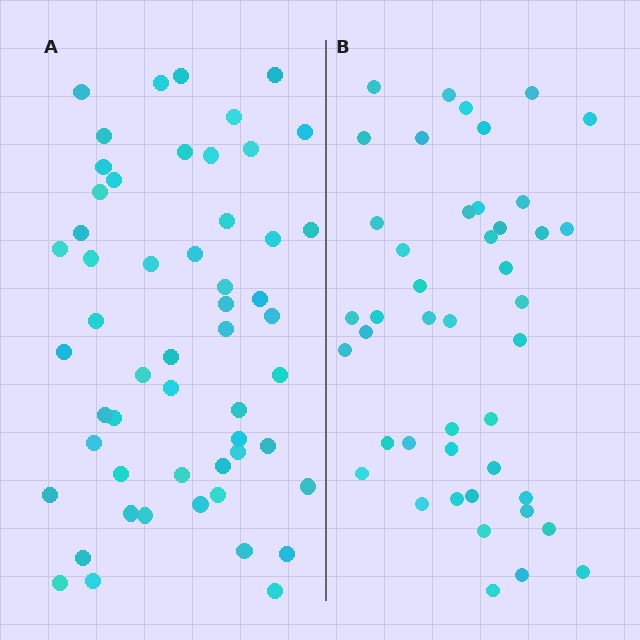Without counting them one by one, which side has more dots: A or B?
Region A (the left region) has more dots.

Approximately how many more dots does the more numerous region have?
Region A has roughly 10 or so more dots than region B.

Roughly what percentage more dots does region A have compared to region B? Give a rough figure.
About 25% more.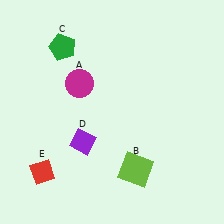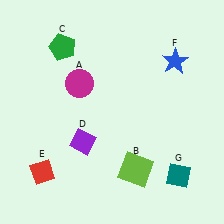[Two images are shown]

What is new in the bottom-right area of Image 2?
A teal diamond (G) was added in the bottom-right area of Image 2.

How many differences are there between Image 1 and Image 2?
There are 2 differences between the two images.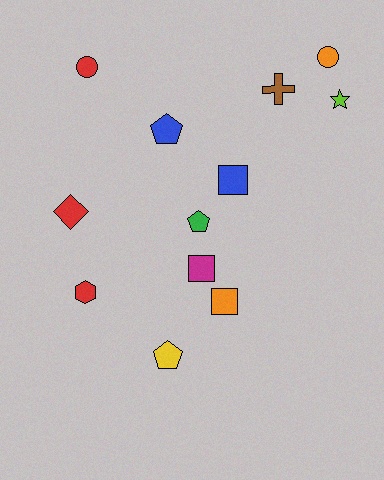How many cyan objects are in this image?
There are no cyan objects.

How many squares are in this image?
There are 3 squares.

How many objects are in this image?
There are 12 objects.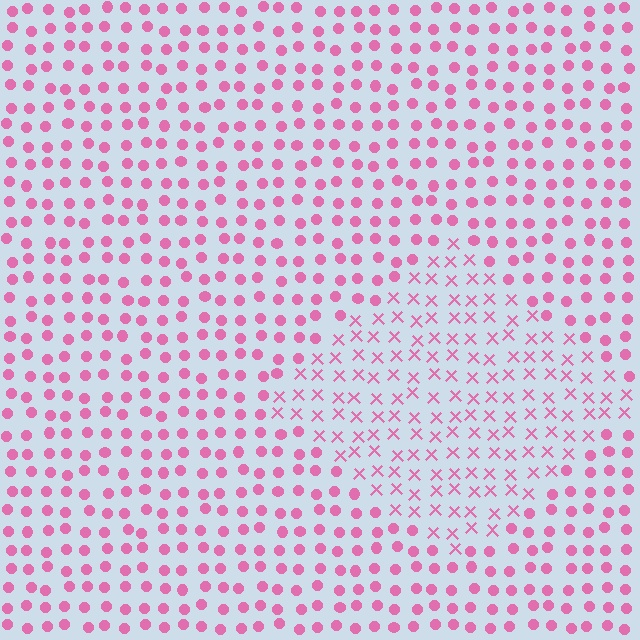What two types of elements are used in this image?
The image uses X marks inside the diamond region and circles outside it.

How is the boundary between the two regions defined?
The boundary is defined by a change in element shape: X marks inside vs. circles outside. All elements share the same color and spacing.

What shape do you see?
I see a diamond.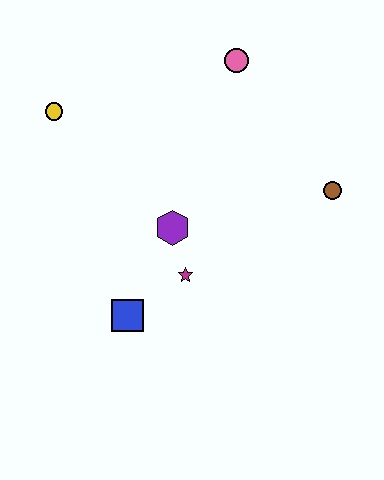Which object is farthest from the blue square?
The pink circle is farthest from the blue square.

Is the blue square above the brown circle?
No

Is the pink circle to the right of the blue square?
Yes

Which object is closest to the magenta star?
The purple hexagon is closest to the magenta star.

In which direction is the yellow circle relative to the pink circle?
The yellow circle is to the left of the pink circle.